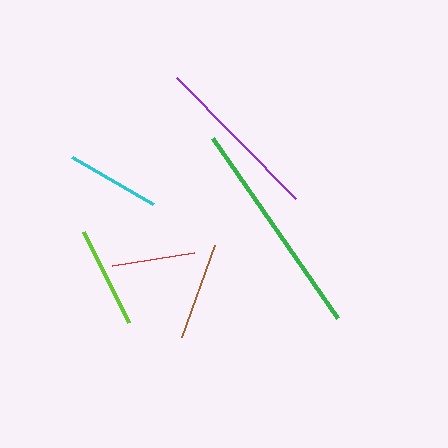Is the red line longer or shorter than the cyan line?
The cyan line is longer than the red line.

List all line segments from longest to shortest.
From longest to shortest: green, purple, lime, brown, cyan, red.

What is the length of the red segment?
The red segment is approximately 83 pixels long.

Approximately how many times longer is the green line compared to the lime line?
The green line is approximately 2.2 times the length of the lime line.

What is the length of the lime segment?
The lime segment is approximately 101 pixels long.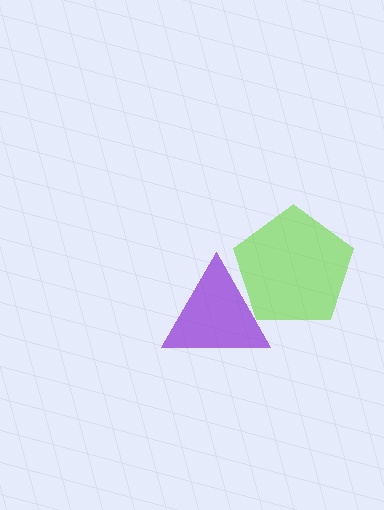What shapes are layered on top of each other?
The layered shapes are: a lime pentagon, a purple triangle.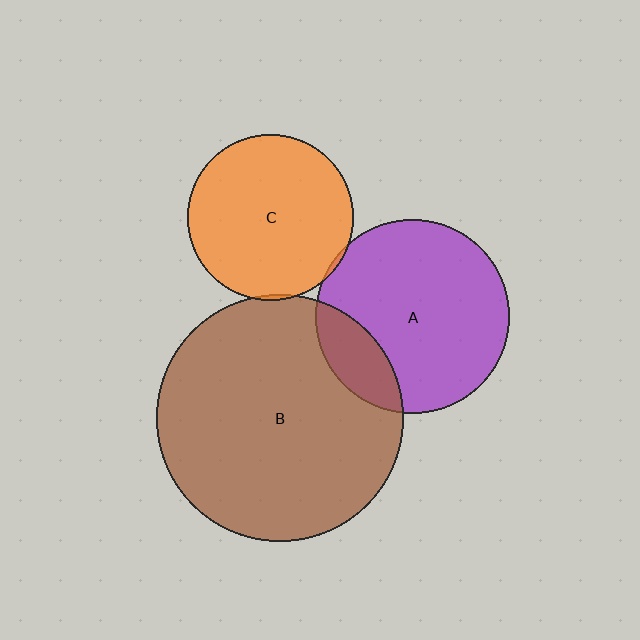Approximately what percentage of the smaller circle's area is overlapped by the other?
Approximately 5%.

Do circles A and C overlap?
Yes.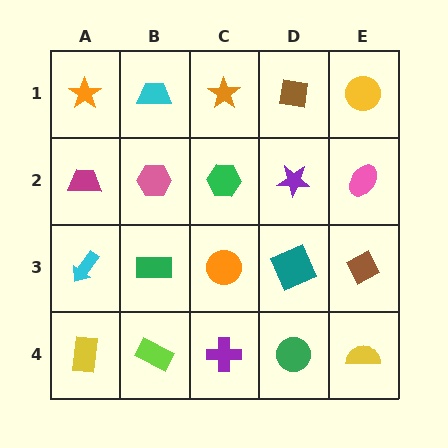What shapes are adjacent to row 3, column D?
A purple star (row 2, column D), a green circle (row 4, column D), an orange circle (row 3, column C), a brown diamond (row 3, column E).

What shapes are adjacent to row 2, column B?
A cyan trapezoid (row 1, column B), a green rectangle (row 3, column B), a magenta trapezoid (row 2, column A), a green hexagon (row 2, column C).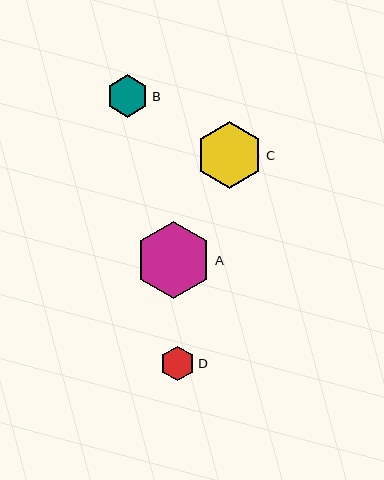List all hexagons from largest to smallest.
From largest to smallest: A, C, B, D.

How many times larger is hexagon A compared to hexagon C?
Hexagon A is approximately 1.1 times the size of hexagon C.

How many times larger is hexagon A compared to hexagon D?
Hexagon A is approximately 2.2 times the size of hexagon D.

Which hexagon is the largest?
Hexagon A is the largest with a size of approximately 77 pixels.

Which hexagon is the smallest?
Hexagon D is the smallest with a size of approximately 34 pixels.